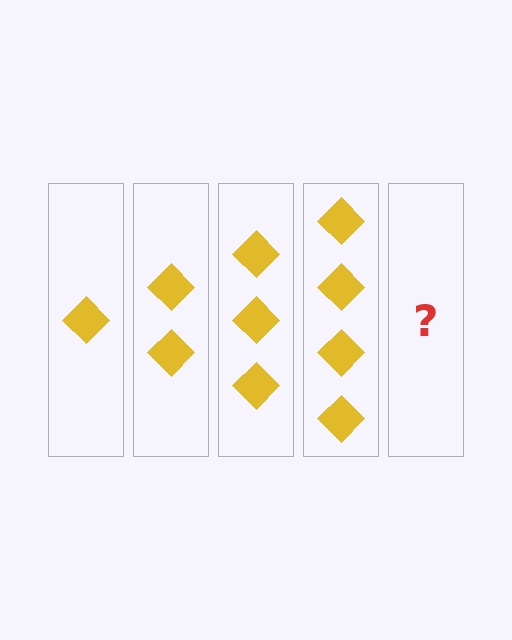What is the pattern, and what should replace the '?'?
The pattern is that each step adds one more diamond. The '?' should be 5 diamonds.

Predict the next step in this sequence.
The next step is 5 diamonds.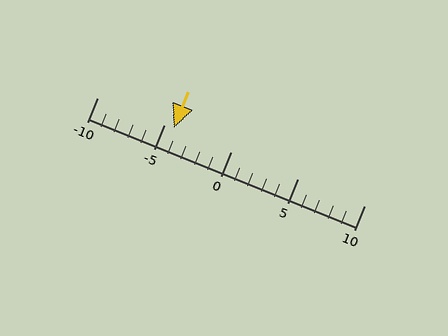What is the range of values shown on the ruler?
The ruler shows values from -10 to 10.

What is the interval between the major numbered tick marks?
The major tick marks are spaced 5 units apart.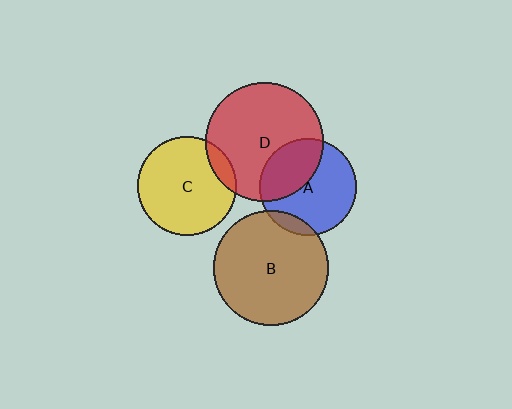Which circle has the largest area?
Circle D (red).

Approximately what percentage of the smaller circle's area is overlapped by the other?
Approximately 35%.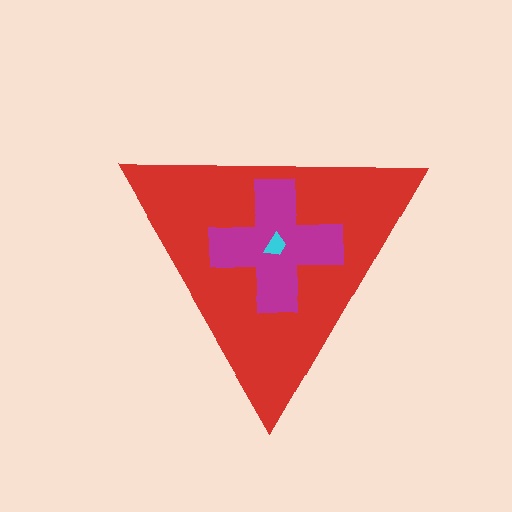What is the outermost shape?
The red triangle.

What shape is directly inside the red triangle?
The magenta cross.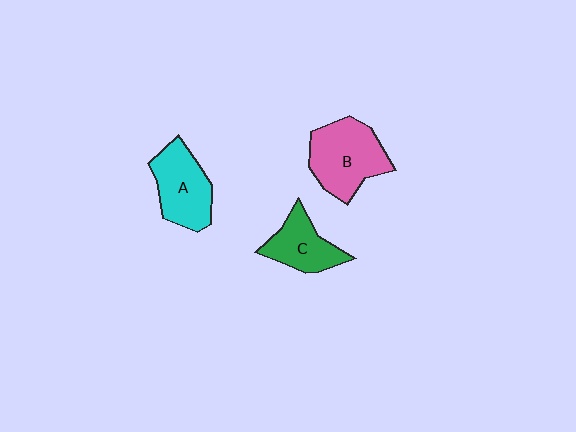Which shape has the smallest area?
Shape C (green).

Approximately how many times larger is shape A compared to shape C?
Approximately 1.2 times.